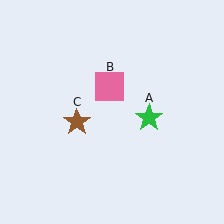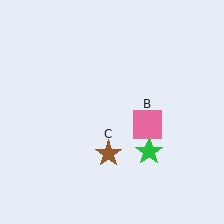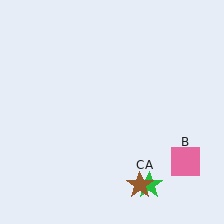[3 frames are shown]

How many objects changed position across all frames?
3 objects changed position: green star (object A), pink square (object B), brown star (object C).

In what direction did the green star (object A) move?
The green star (object A) moved down.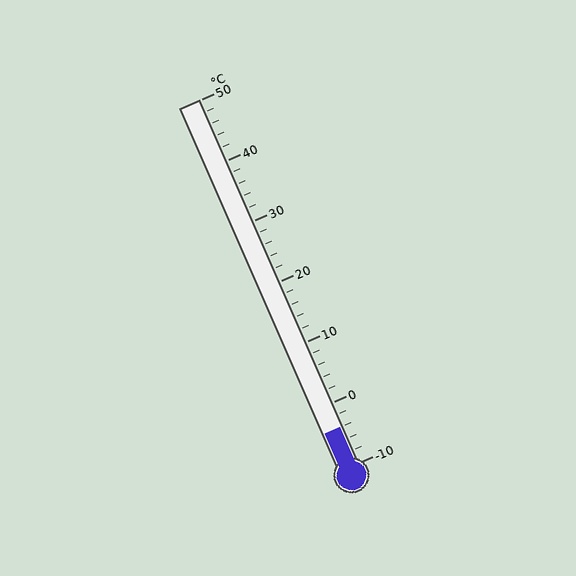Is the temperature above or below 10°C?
The temperature is below 10°C.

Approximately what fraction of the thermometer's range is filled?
The thermometer is filled to approximately 10% of its range.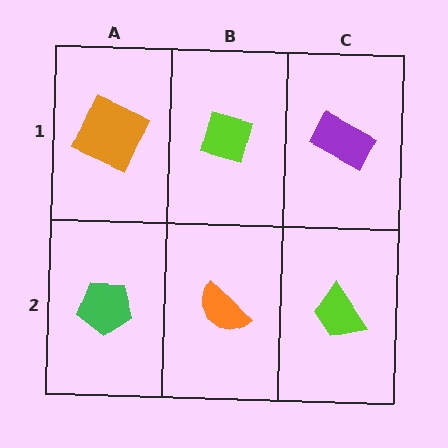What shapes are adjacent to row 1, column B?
An orange semicircle (row 2, column B), an orange square (row 1, column A), a purple rectangle (row 1, column C).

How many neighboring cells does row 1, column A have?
2.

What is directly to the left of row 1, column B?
An orange square.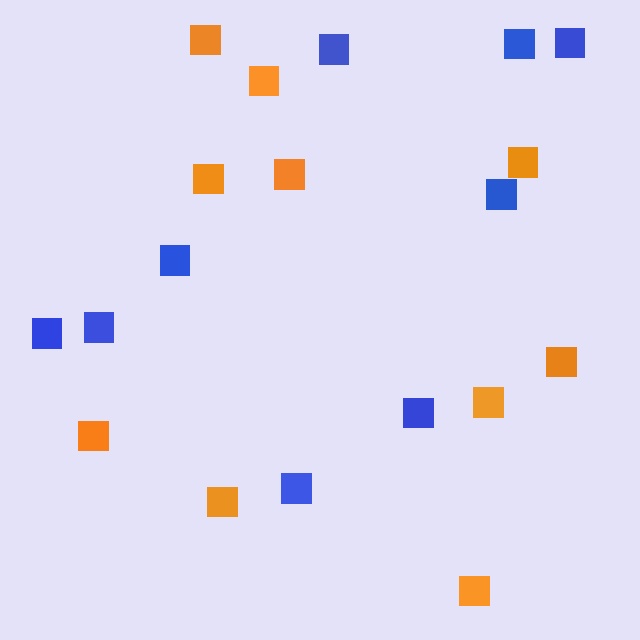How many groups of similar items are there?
There are 2 groups: one group of orange squares (10) and one group of blue squares (9).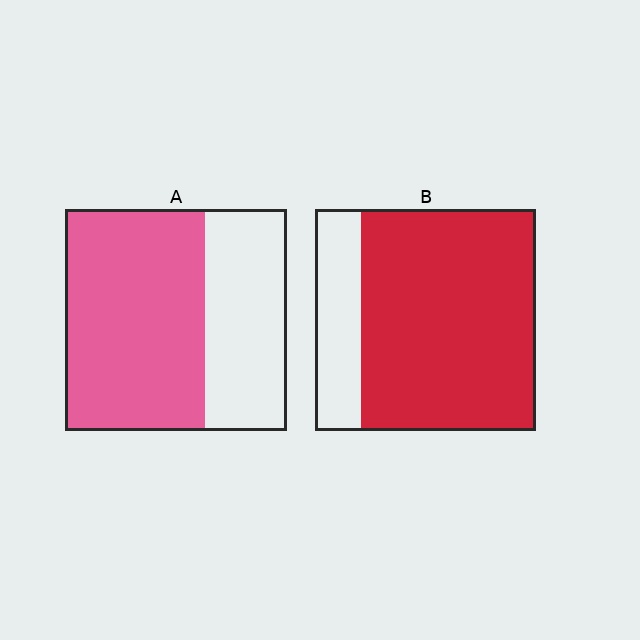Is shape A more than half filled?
Yes.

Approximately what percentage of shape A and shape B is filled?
A is approximately 65% and B is approximately 80%.